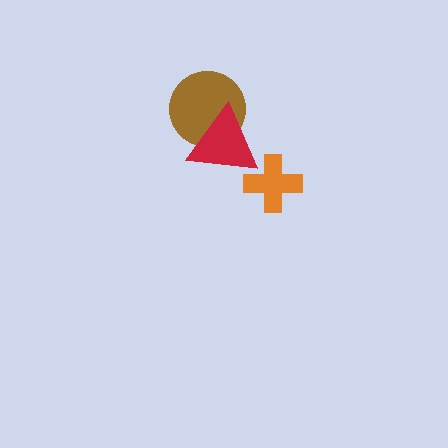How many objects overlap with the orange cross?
1 object overlaps with the orange cross.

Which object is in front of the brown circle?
The red triangle is in front of the brown circle.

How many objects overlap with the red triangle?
2 objects overlap with the red triangle.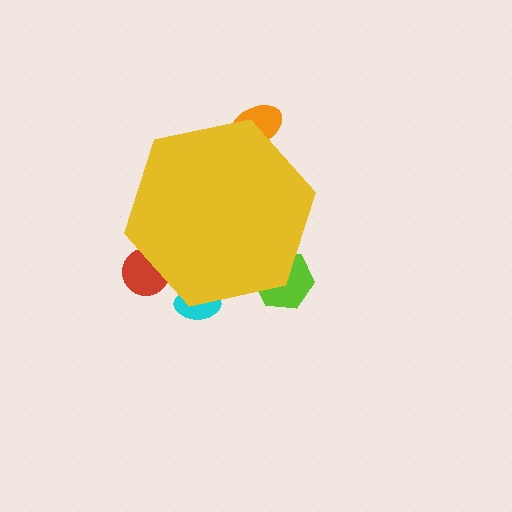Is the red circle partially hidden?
Yes, the red circle is partially hidden behind the yellow hexagon.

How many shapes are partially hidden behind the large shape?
4 shapes are partially hidden.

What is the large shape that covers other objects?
A yellow hexagon.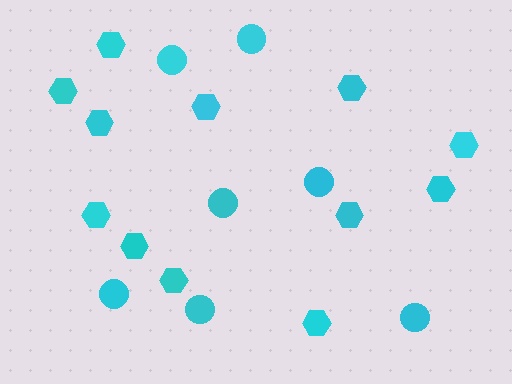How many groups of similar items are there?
There are 2 groups: one group of circles (7) and one group of hexagons (12).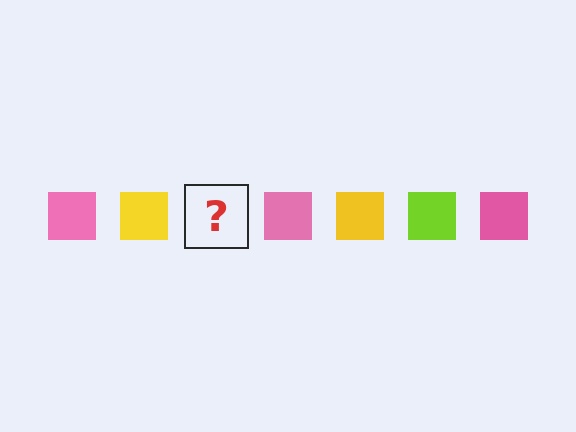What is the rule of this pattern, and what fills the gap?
The rule is that the pattern cycles through pink, yellow, lime squares. The gap should be filled with a lime square.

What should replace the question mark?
The question mark should be replaced with a lime square.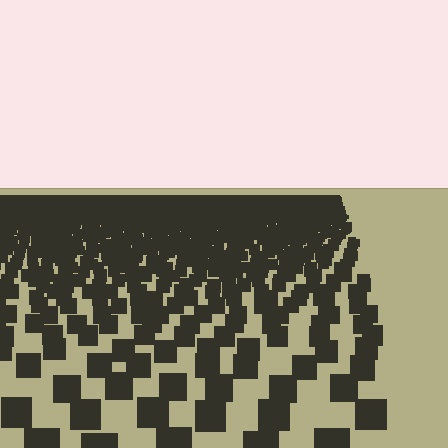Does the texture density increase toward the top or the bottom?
Density increases toward the top.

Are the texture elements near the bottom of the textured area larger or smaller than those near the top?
Larger. Near the bottom, elements are closer to the viewer and appear at a bigger on-screen size.